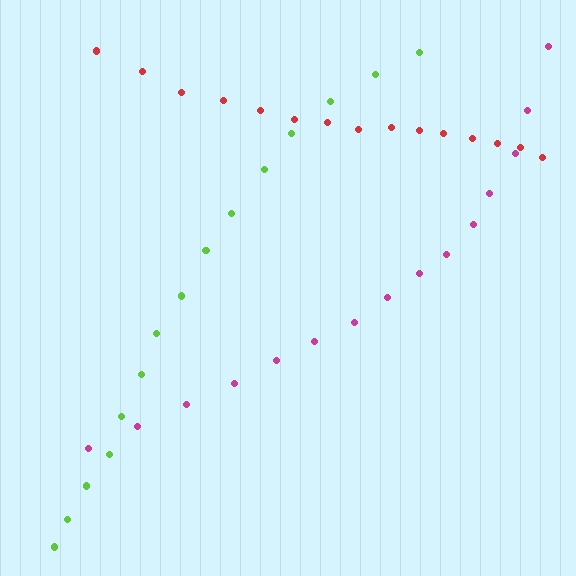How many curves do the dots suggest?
There are 3 distinct paths.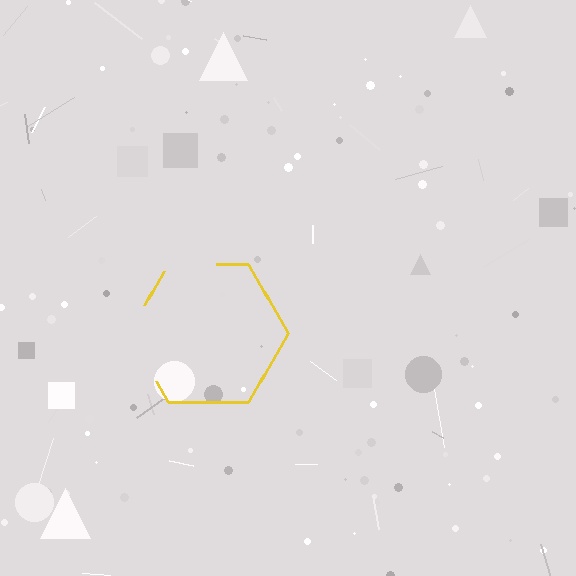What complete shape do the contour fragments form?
The contour fragments form a hexagon.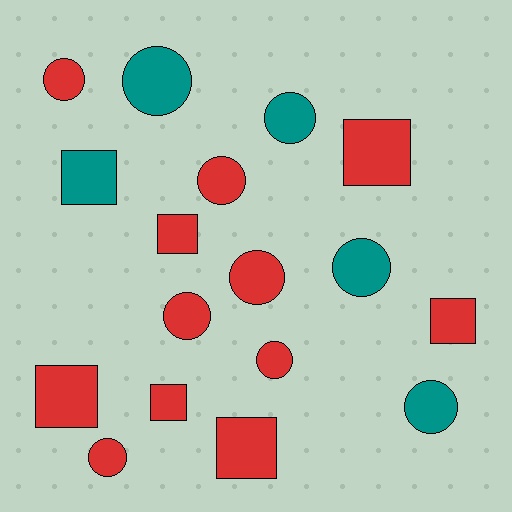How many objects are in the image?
There are 17 objects.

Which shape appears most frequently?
Circle, with 10 objects.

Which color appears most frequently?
Red, with 12 objects.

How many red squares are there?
There are 6 red squares.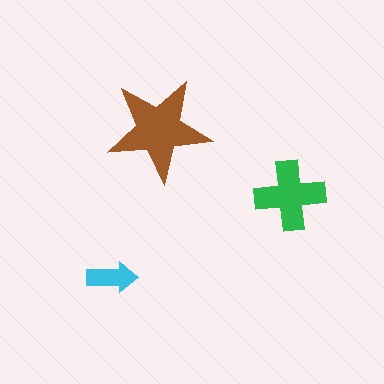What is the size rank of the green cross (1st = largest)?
2nd.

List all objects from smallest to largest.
The cyan arrow, the green cross, the brown star.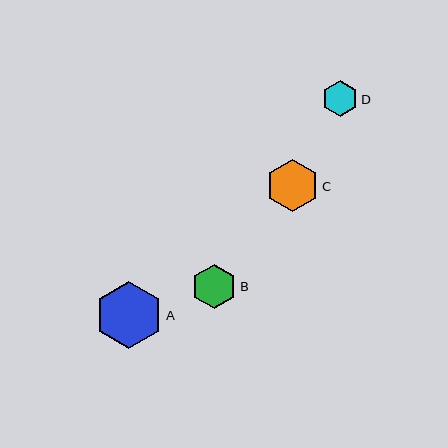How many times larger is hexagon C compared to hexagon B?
Hexagon C is approximately 1.2 times the size of hexagon B.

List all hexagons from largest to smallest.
From largest to smallest: A, C, B, D.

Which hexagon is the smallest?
Hexagon D is the smallest with a size of approximately 36 pixels.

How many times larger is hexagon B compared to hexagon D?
Hexagon B is approximately 1.3 times the size of hexagon D.